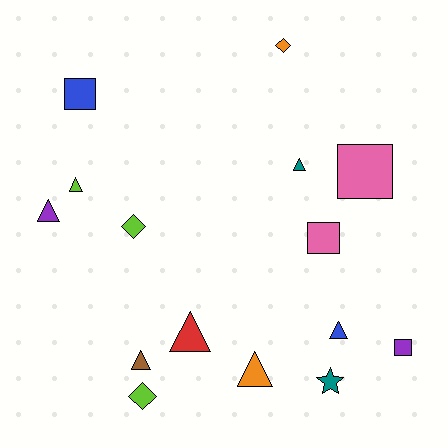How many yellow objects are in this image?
There are no yellow objects.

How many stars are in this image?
There is 1 star.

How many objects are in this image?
There are 15 objects.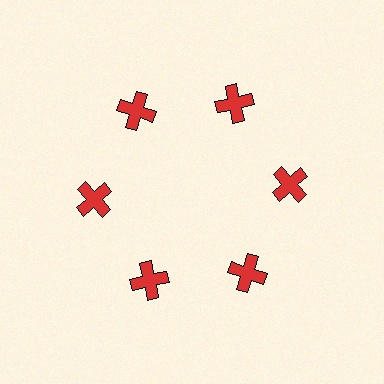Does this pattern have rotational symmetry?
Yes, this pattern has 6-fold rotational symmetry. It looks the same after rotating 60 degrees around the center.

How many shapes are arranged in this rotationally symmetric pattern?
There are 6 shapes, arranged in 6 groups of 1.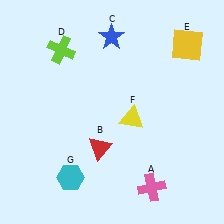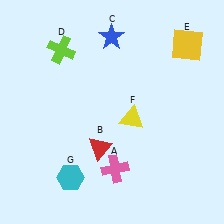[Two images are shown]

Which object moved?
The pink cross (A) moved left.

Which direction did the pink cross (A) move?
The pink cross (A) moved left.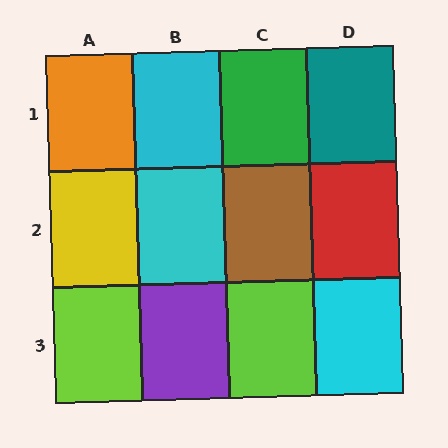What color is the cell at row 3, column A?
Lime.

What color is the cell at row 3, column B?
Purple.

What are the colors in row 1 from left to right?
Orange, cyan, green, teal.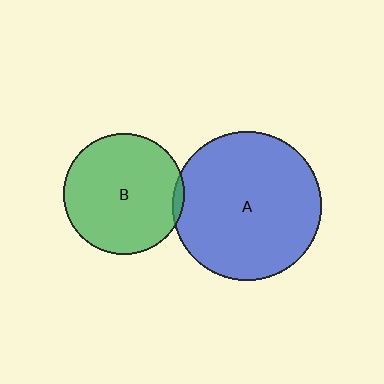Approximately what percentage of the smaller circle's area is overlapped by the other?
Approximately 5%.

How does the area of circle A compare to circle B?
Approximately 1.5 times.